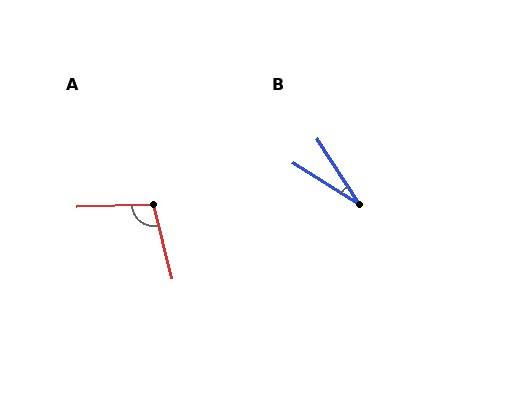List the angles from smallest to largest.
B (25°), A (102°).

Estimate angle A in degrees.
Approximately 102 degrees.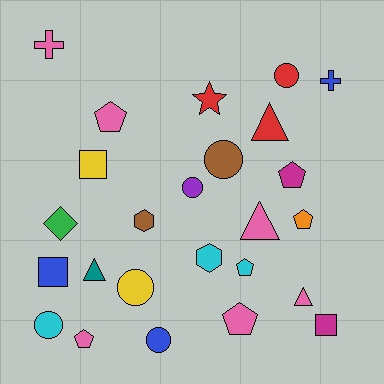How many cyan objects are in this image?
There are 3 cyan objects.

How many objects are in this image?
There are 25 objects.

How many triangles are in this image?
There are 4 triangles.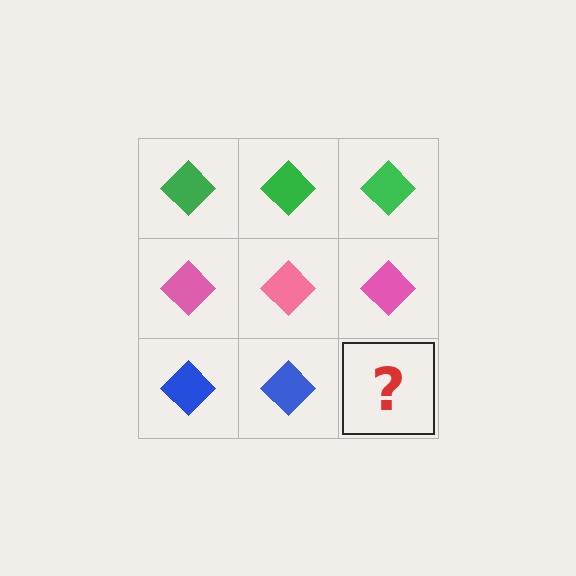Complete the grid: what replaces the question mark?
The question mark should be replaced with a blue diamond.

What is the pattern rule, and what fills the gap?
The rule is that each row has a consistent color. The gap should be filled with a blue diamond.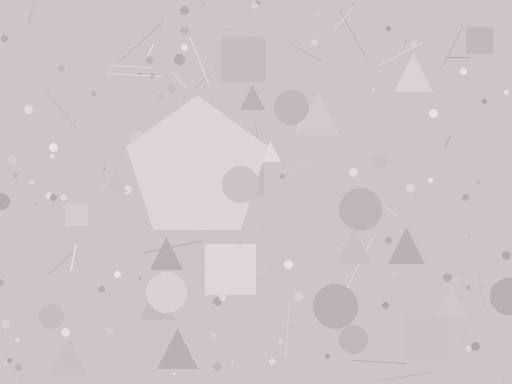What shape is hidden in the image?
A pentagon is hidden in the image.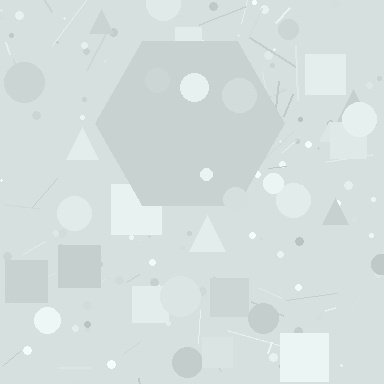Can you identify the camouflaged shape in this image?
The camouflaged shape is a hexagon.